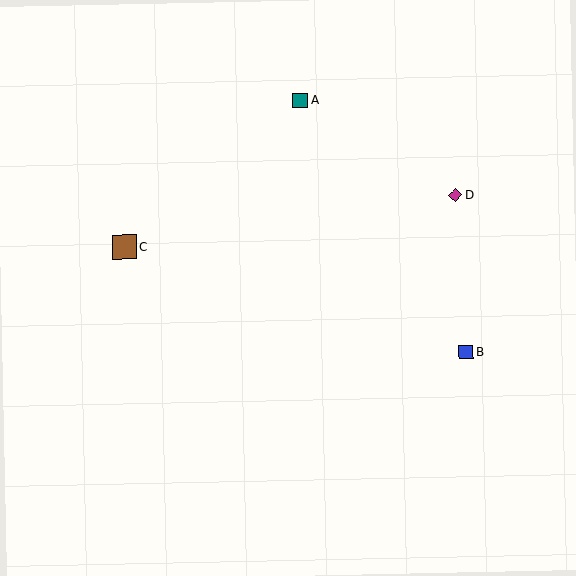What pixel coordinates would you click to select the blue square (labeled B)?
Click at (466, 352) to select the blue square B.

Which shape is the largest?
The brown square (labeled C) is the largest.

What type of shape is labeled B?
Shape B is a blue square.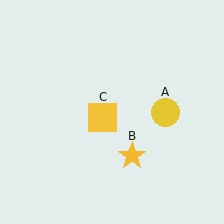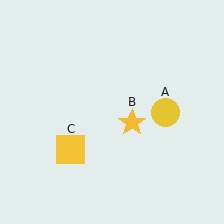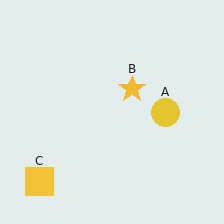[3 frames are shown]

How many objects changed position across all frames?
2 objects changed position: yellow star (object B), yellow square (object C).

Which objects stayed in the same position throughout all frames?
Yellow circle (object A) remained stationary.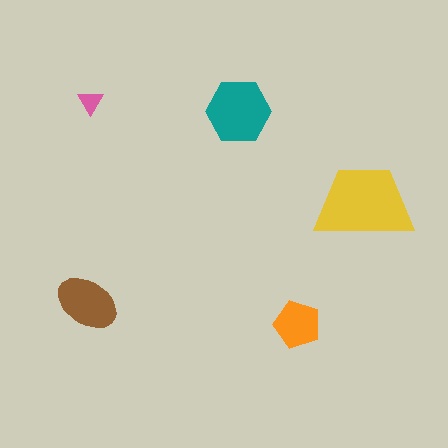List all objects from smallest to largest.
The pink triangle, the orange pentagon, the brown ellipse, the teal hexagon, the yellow trapezoid.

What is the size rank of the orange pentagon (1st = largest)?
4th.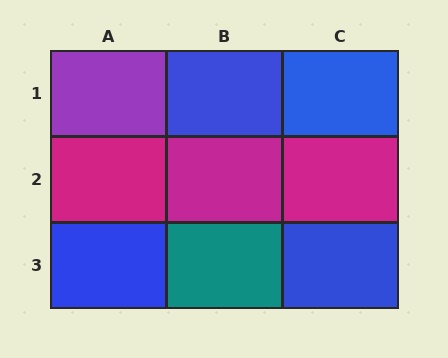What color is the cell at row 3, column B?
Teal.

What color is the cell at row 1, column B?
Blue.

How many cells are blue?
4 cells are blue.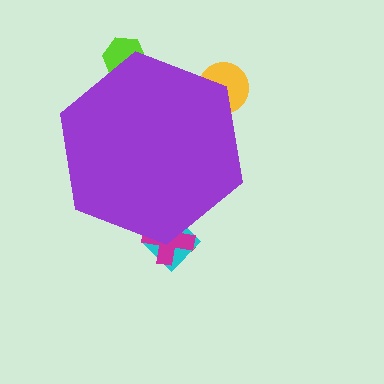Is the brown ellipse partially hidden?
Yes, the brown ellipse is partially hidden behind the purple hexagon.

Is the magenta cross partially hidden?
Yes, the magenta cross is partially hidden behind the purple hexagon.